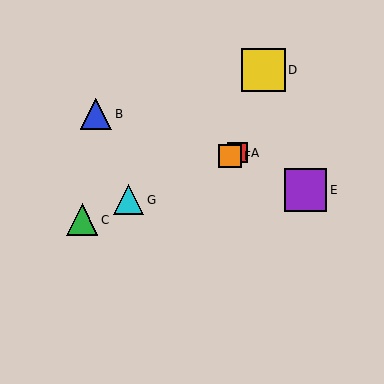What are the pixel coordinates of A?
Object A is at (238, 153).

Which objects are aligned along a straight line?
Objects A, C, F, G are aligned along a straight line.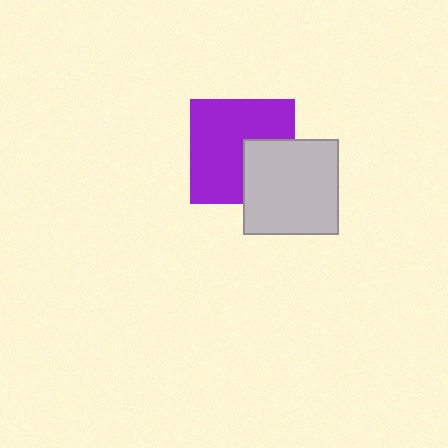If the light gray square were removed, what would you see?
You would see the complete purple square.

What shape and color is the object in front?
The object in front is a light gray square.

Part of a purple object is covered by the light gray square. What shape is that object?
It is a square.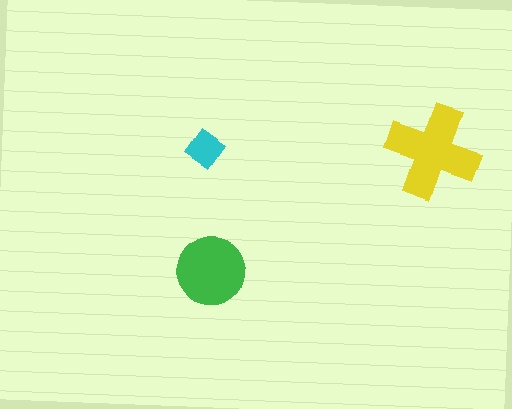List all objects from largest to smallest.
The yellow cross, the green circle, the cyan diamond.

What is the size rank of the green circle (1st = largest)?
2nd.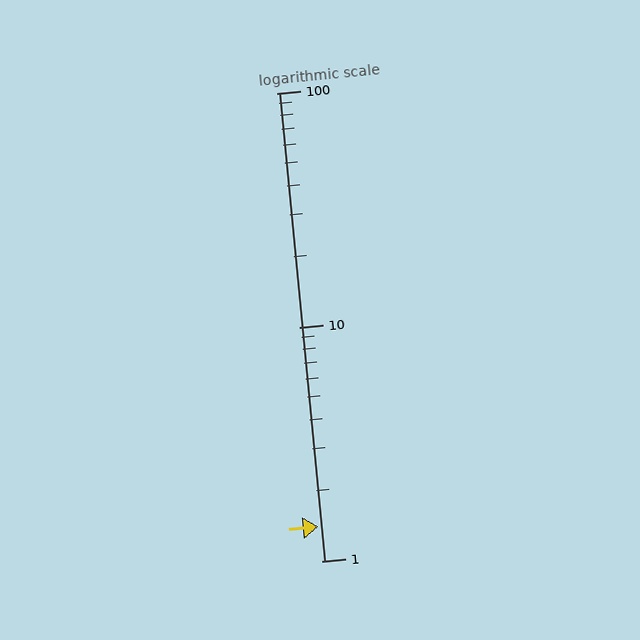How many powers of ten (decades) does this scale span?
The scale spans 2 decades, from 1 to 100.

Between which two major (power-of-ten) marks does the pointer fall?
The pointer is between 1 and 10.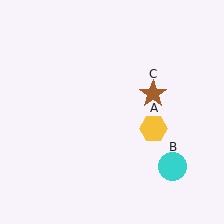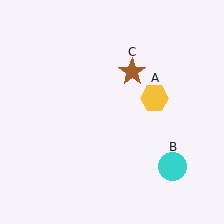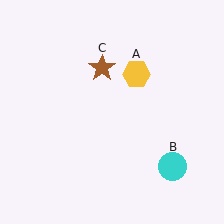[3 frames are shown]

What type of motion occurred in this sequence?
The yellow hexagon (object A), brown star (object C) rotated counterclockwise around the center of the scene.